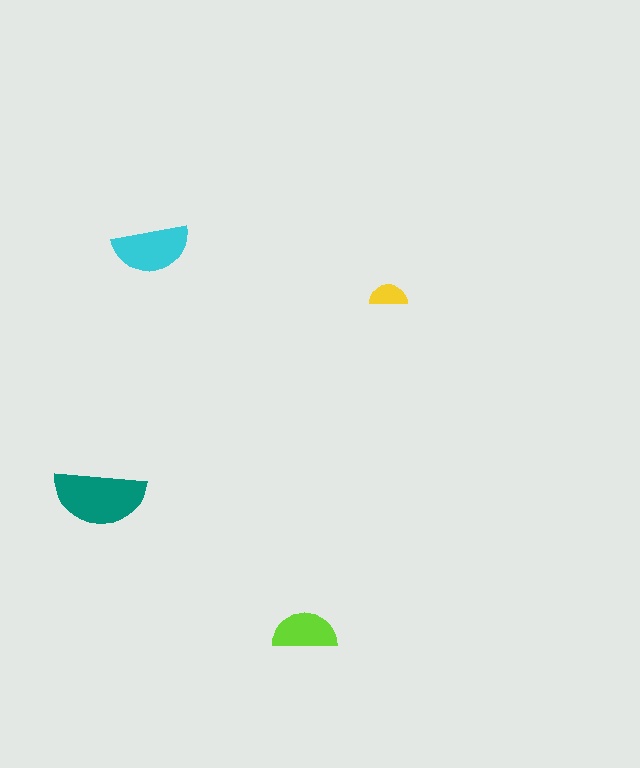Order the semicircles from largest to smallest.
the teal one, the cyan one, the lime one, the yellow one.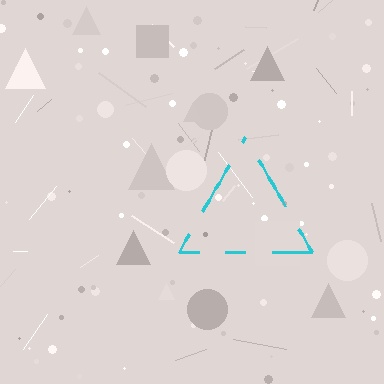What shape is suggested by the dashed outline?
The dashed outline suggests a triangle.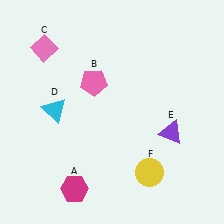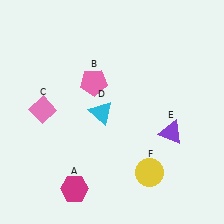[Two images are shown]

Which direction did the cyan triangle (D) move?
The cyan triangle (D) moved right.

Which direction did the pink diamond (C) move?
The pink diamond (C) moved down.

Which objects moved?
The objects that moved are: the pink diamond (C), the cyan triangle (D).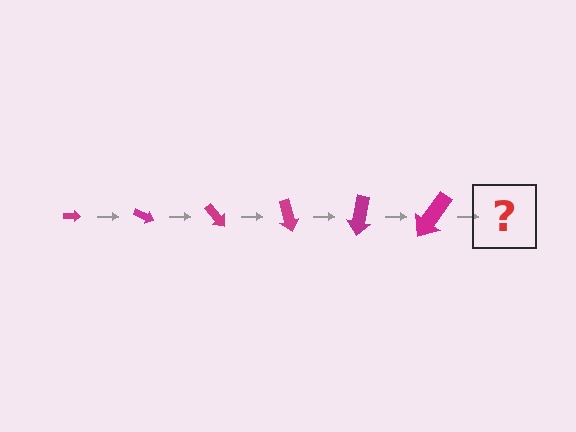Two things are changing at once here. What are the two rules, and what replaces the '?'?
The two rules are that the arrow grows larger each step and it rotates 25 degrees each step. The '?' should be an arrow, larger than the previous one and rotated 150 degrees from the start.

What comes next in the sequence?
The next element should be an arrow, larger than the previous one and rotated 150 degrees from the start.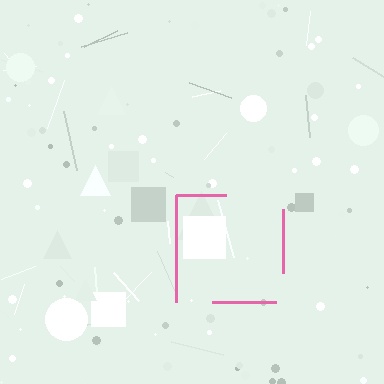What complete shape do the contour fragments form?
The contour fragments form a square.